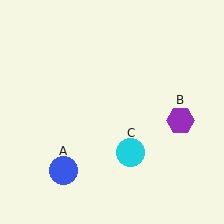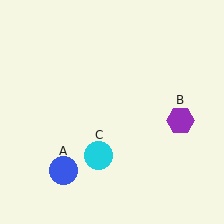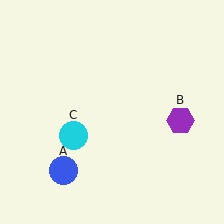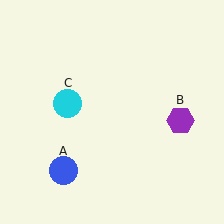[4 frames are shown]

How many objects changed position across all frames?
1 object changed position: cyan circle (object C).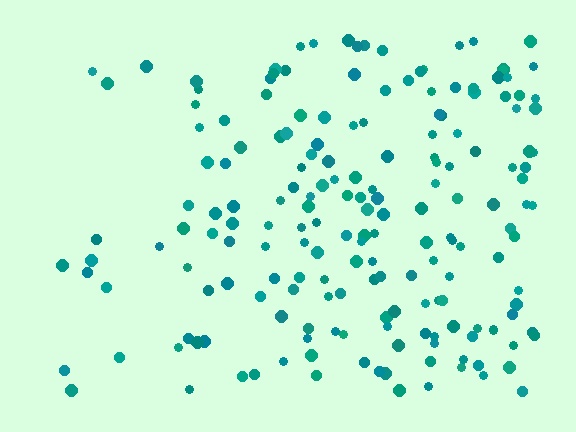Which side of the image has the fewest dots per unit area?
The left.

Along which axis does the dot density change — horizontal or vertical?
Horizontal.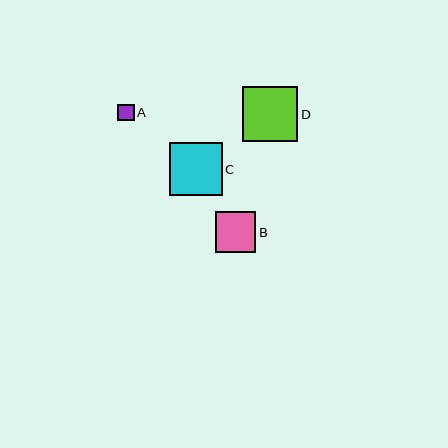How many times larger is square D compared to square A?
Square D is approximately 3.4 times the size of square A.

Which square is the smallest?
Square A is the smallest with a size of approximately 16 pixels.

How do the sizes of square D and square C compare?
Square D and square C are approximately the same size.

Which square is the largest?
Square D is the largest with a size of approximately 55 pixels.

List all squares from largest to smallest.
From largest to smallest: D, C, B, A.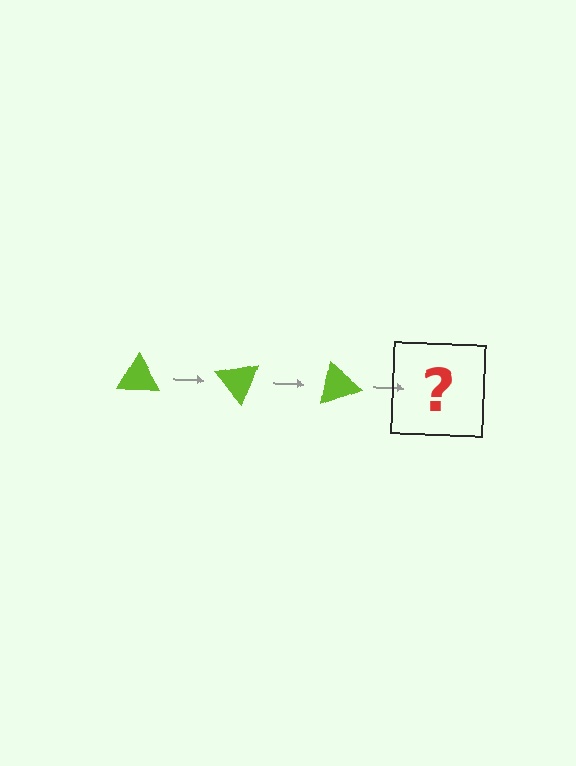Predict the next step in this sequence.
The next step is a lime triangle rotated 150 degrees.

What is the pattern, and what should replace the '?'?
The pattern is that the triangle rotates 50 degrees each step. The '?' should be a lime triangle rotated 150 degrees.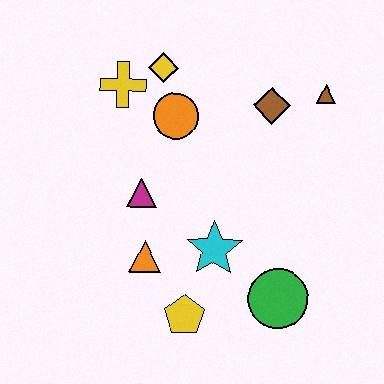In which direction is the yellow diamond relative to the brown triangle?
The yellow diamond is to the left of the brown triangle.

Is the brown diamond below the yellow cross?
Yes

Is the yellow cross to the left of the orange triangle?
Yes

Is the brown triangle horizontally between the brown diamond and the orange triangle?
No